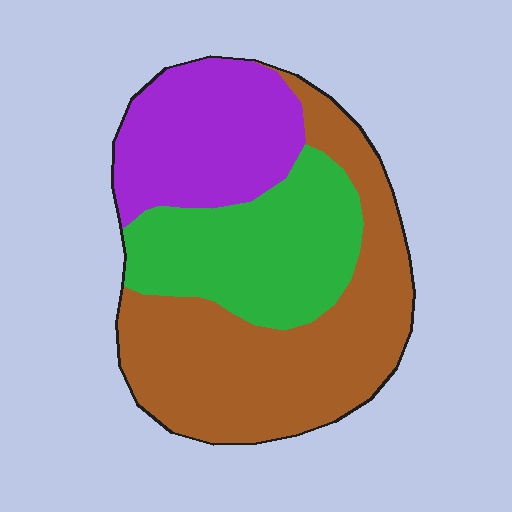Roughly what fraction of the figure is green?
Green covers about 30% of the figure.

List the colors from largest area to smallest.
From largest to smallest: brown, green, purple.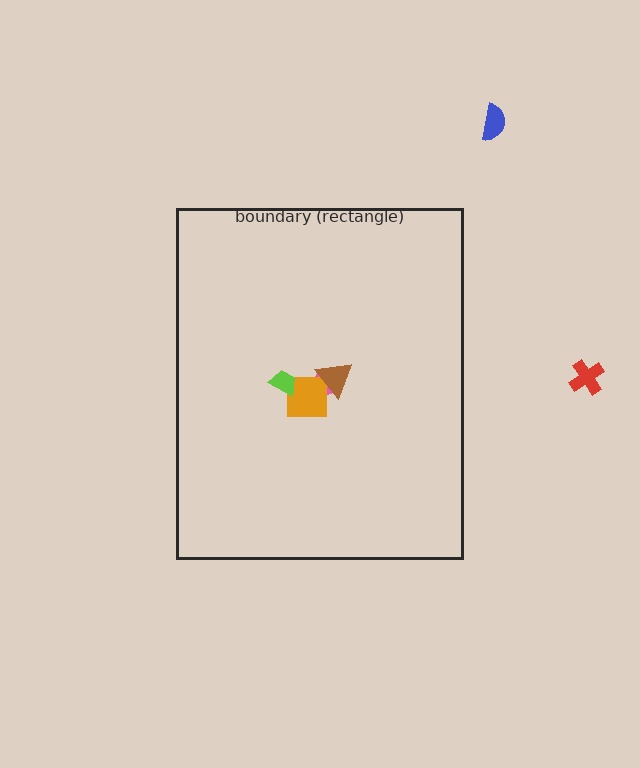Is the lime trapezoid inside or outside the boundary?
Inside.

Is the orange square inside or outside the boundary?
Inside.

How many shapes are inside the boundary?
4 inside, 2 outside.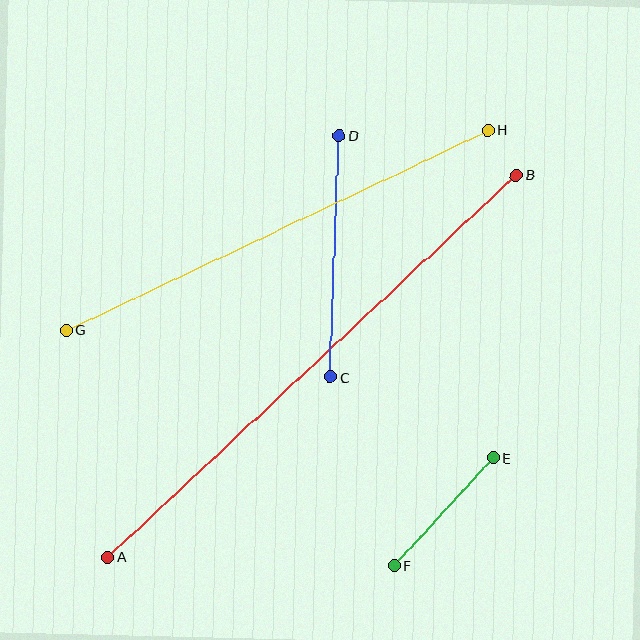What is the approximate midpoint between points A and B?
The midpoint is at approximately (312, 366) pixels.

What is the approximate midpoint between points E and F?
The midpoint is at approximately (444, 512) pixels.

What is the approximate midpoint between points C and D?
The midpoint is at approximately (335, 256) pixels.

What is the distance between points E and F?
The distance is approximately 146 pixels.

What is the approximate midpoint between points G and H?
The midpoint is at approximately (277, 230) pixels.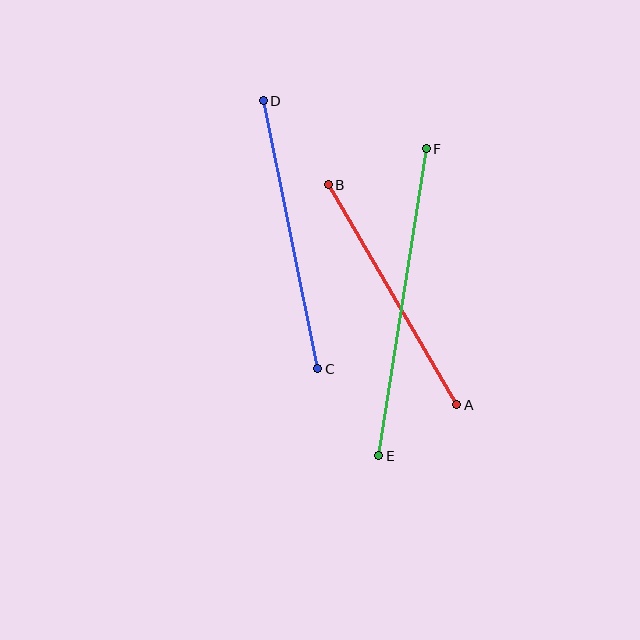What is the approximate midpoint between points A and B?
The midpoint is at approximately (393, 295) pixels.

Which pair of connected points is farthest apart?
Points E and F are farthest apart.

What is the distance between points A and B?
The distance is approximately 255 pixels.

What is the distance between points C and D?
The distance is approximately 273 pixels.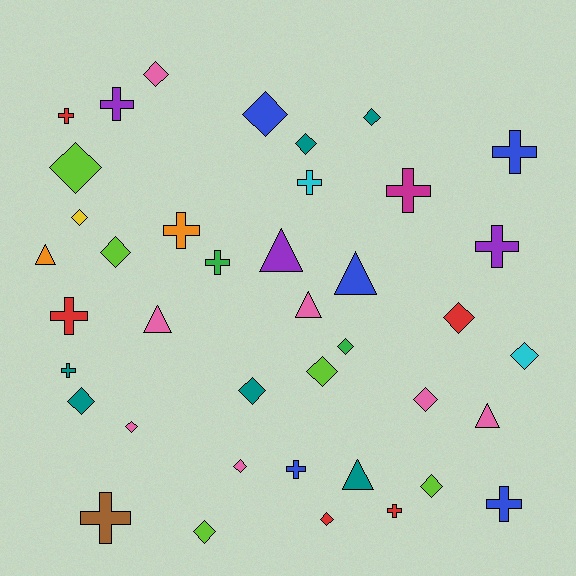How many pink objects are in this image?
There are 7 pink objects.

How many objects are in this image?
There are 40 objects.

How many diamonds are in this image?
There are 19 diamonds.